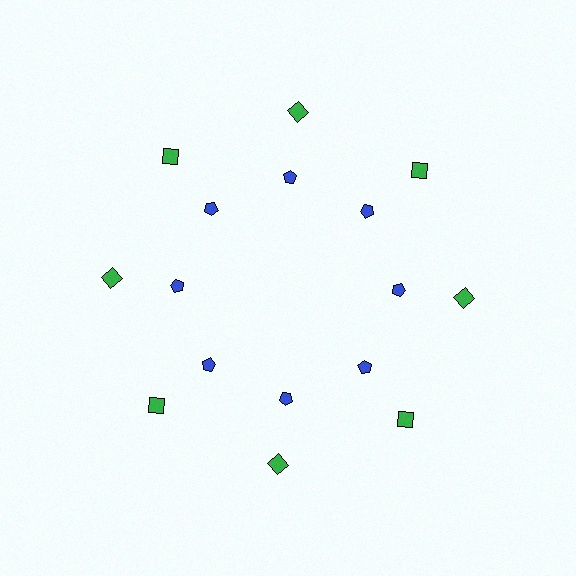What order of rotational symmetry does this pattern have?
This pattern has 8-fold rotational symmetry.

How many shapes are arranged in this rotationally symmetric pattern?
There are 16 shapes, arranged in 8 groups of 2.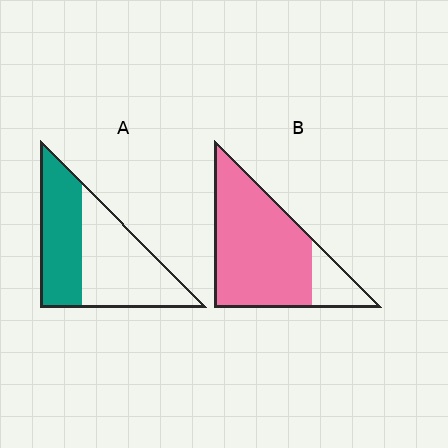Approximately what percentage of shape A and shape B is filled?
A is approximately 45% and B is approximately 80%.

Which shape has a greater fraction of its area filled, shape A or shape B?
Shape B.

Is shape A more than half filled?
No.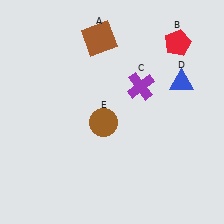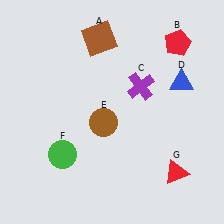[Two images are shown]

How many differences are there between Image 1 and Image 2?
There are 2 differences between the two images.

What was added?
A green circle (F), a red triangle (G) were added in Image 2.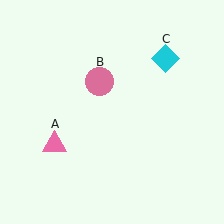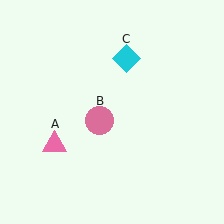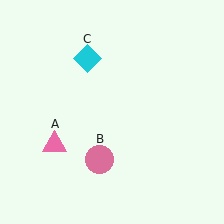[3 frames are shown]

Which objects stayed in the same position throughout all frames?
Pink triangle (object A) remained stationary.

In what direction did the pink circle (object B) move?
The pink circle (object B) moved down.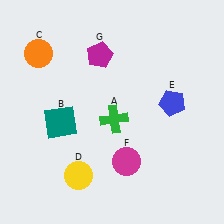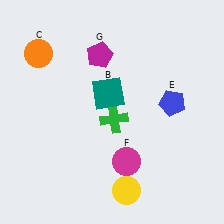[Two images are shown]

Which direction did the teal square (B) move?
The teal square (B) moved right.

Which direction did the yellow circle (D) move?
The yellow circle (D) moved right.